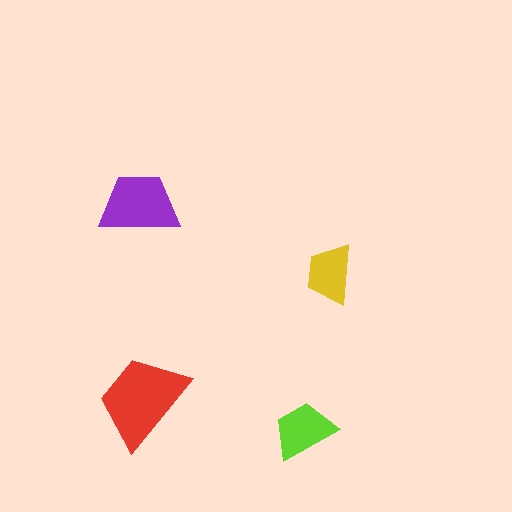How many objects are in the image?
There are 4 objects in the image.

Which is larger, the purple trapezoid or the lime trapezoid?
The purple one.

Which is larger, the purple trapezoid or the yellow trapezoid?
The purple one.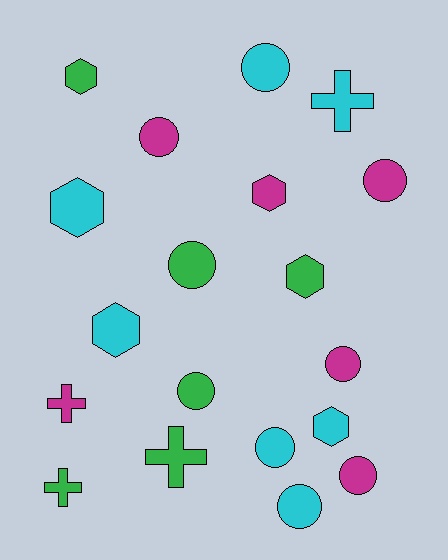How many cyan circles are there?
There are 3 cyan circles.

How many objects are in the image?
There are 19 objects.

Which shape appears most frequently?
Circle, with 9 objects.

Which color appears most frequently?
Cyan, with 7 objects.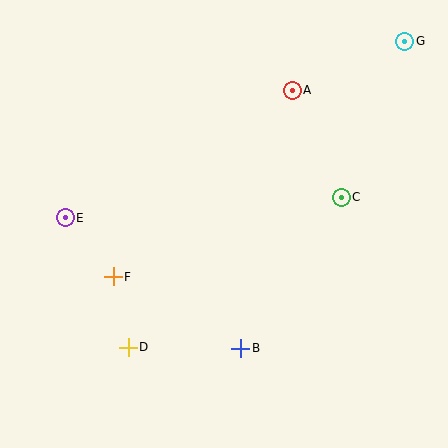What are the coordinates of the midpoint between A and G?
The midpoint between A and G is at (348, 66).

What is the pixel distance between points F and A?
The distance between F and A is 258 pixels.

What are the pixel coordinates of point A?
Point A is at (292, 90).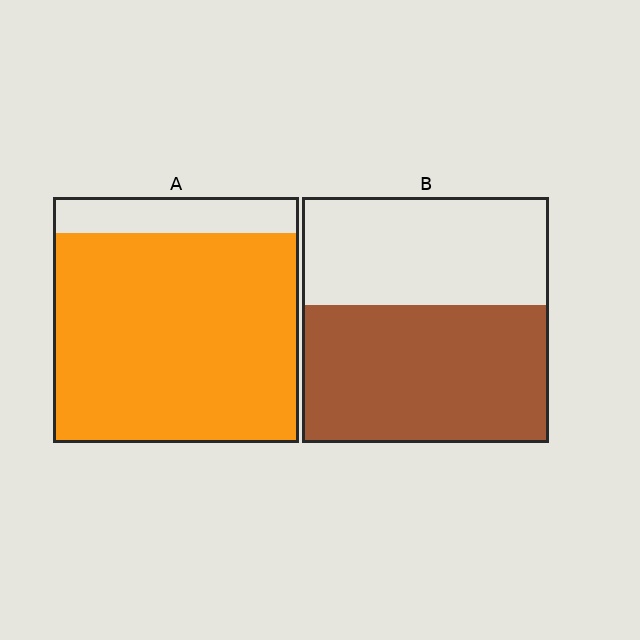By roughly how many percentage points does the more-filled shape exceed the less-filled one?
By roughly 30 percentage points (A over B).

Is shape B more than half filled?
Yes.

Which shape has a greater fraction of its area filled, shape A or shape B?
Shape A.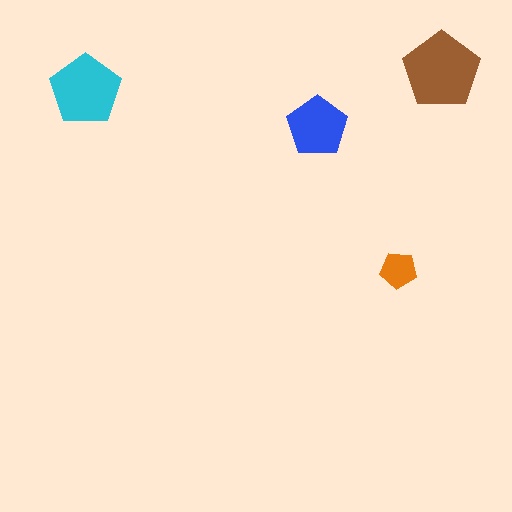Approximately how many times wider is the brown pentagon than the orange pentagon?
About 2 times wider.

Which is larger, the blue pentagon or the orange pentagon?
The blue one.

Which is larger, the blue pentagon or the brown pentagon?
The brown one.